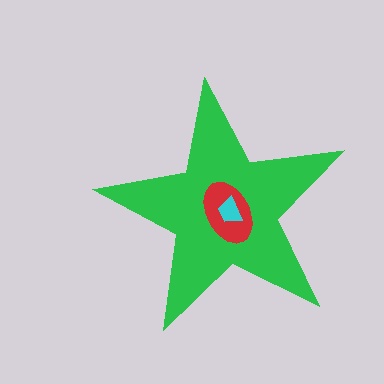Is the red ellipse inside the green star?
Yes.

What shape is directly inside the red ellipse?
The cyan trapezoid.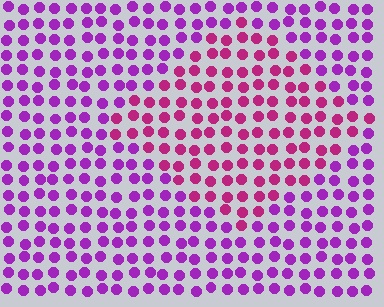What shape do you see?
I see a diamond.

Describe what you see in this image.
The image is filled with small purple elements in a uniform arrangement. A diamond-shaped region is visible where the elements are tinted to a slightly different hue, forming a subtle color boundary.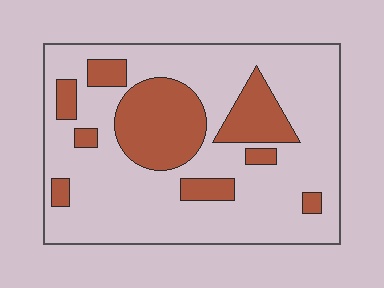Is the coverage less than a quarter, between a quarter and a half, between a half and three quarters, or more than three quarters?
Between a quarter and a half.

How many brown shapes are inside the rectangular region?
9.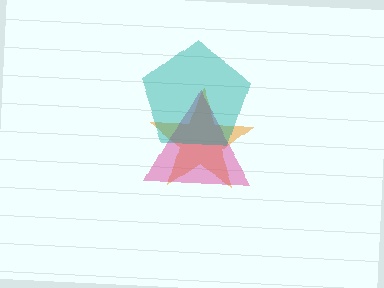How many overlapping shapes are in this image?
There are 3 overlapping shapes in the image.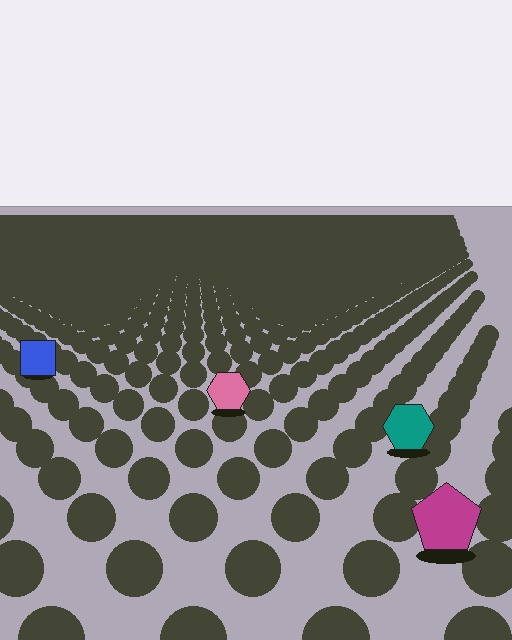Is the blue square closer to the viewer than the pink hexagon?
No. The pink hexagon is closer — you can tell from the texture gradient: the ground texture is coarser near it.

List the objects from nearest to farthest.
From nearest to farthest: the magenta pentagon, the teal hexagon, the pink hexagon, the blue square.